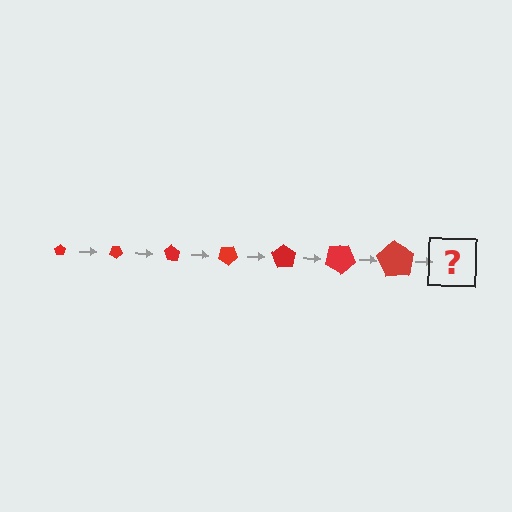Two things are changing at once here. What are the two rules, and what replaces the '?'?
The two rules are that the pentagon grows larger each step and it rotates 35 degrees each step. The '?' should be a pentagon, larger than the previous one and rotated 245 degrees from the start.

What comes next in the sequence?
The next element should be a pentagon, larger than the previous one and rotated 245 degrees from the start.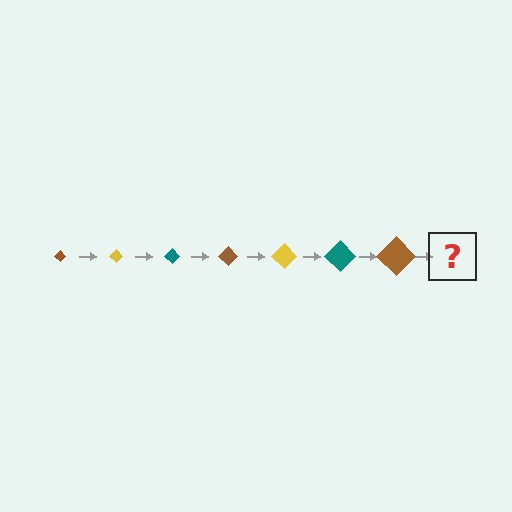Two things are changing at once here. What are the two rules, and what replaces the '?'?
The two rules are that the diamond grows larger each step and the color cycles through brown, yellow, and teal. The '?' should be a yellow diamond, larger than the previous one.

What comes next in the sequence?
The next element should be a yellow diamond, larger than the previous one.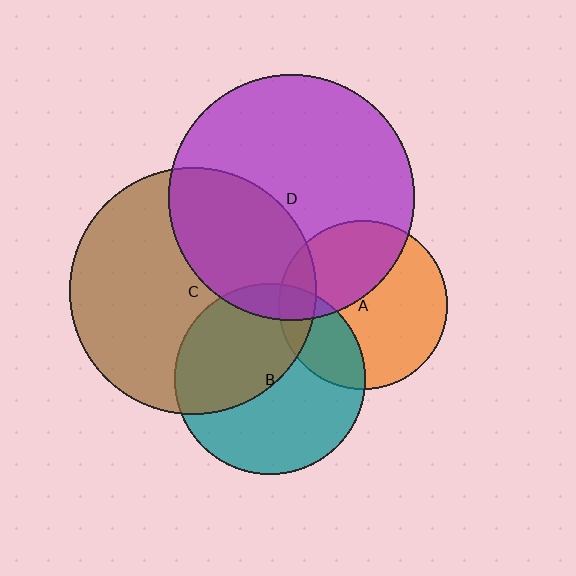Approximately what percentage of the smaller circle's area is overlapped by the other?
Approximately 35%.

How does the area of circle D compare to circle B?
Approximately 1.7 times.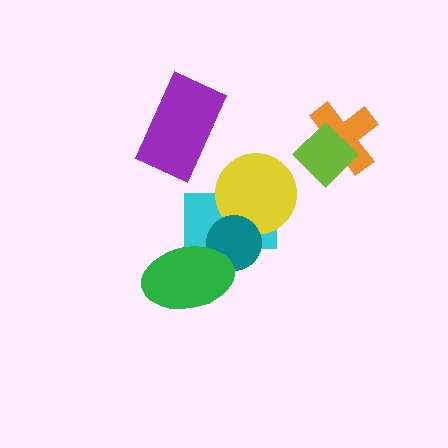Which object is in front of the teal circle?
The green ellipse is in front of the teal circle.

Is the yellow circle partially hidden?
Yes, it is partially covered by another shape.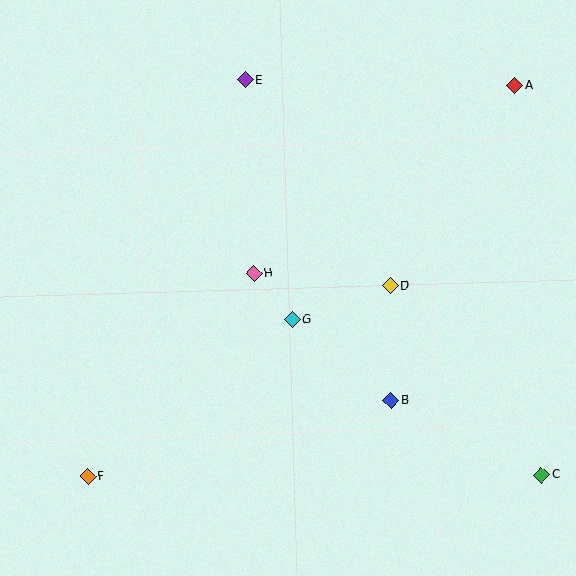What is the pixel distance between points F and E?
The distance between F and E is 426 pixels.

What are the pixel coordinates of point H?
Point H is at (254, 273).